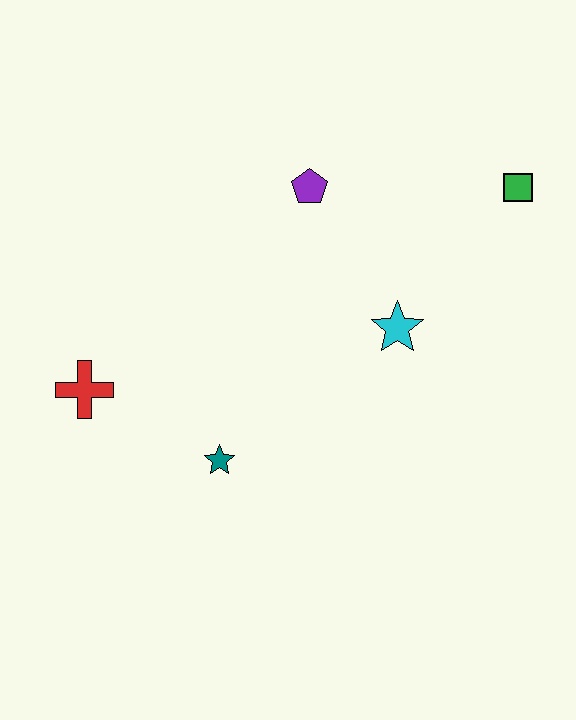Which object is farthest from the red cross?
The green square is farthest from the red cross.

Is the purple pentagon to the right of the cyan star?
No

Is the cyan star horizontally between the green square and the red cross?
Yes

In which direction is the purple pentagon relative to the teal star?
The purple pentagon is above the teal star.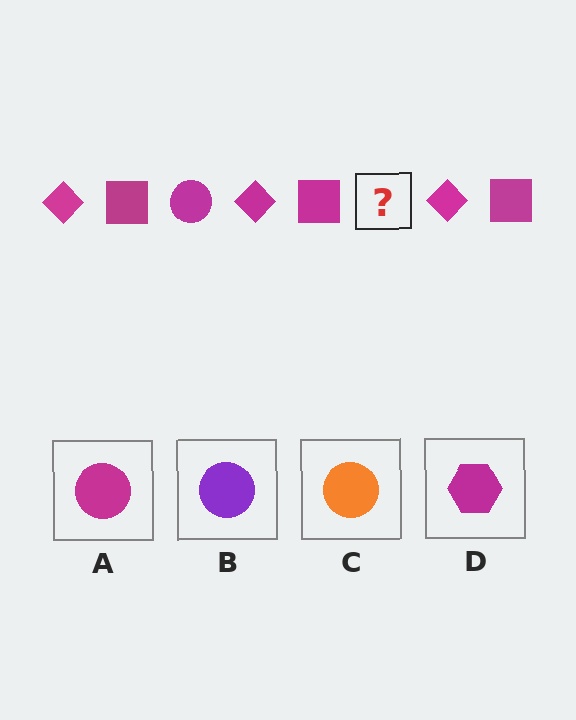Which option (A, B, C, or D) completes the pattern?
A.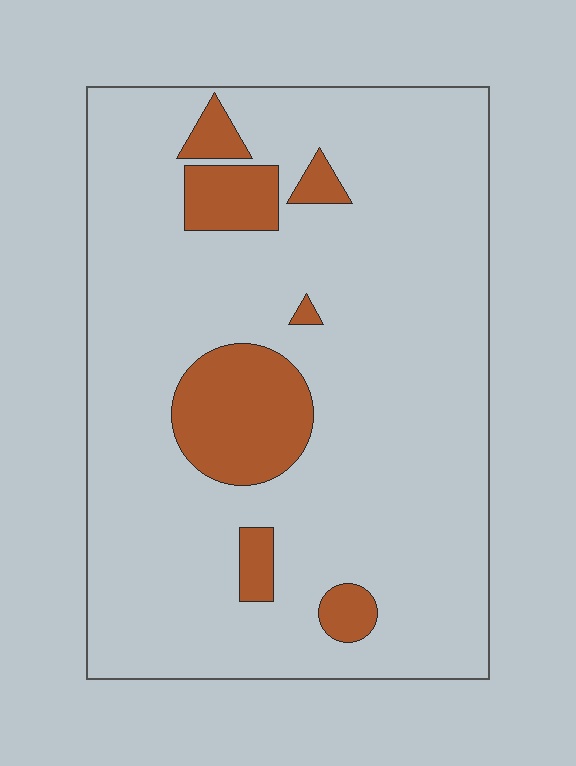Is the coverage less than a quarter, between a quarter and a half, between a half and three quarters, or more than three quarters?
Less than a quarter.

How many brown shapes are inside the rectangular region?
7.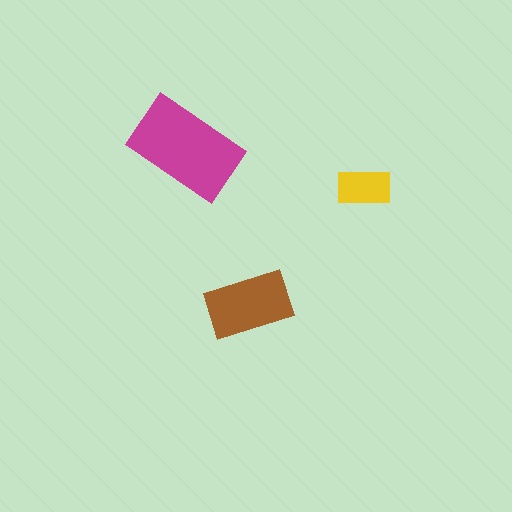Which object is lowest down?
The brown rectangle is bottommost.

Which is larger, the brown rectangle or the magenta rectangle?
The magenta one.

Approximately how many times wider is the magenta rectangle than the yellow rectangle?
About 2 times wider.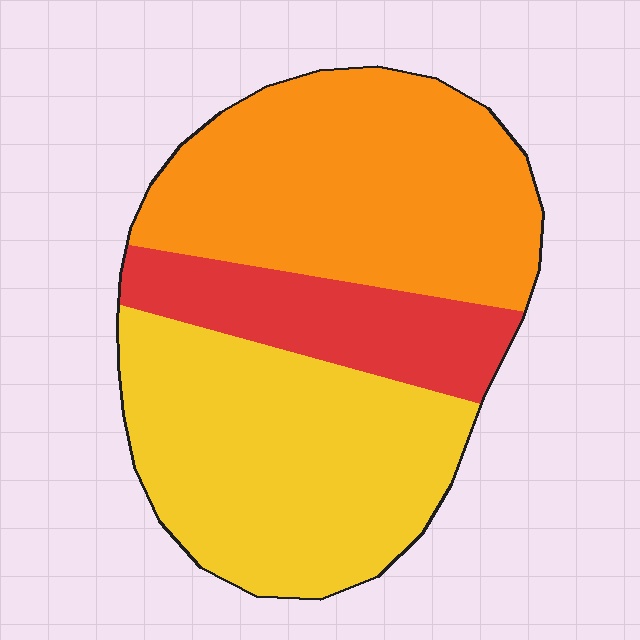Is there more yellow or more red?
Yellow.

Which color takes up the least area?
Red, at roughly 20%.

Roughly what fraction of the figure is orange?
Orange covers 41% of the figure.